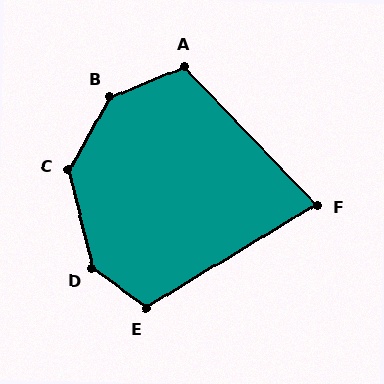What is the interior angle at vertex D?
Approximately 141 degrees (obtuse).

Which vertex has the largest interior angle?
B, at approximately 142 degrees.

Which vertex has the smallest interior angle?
F, at approximately 77 degrees.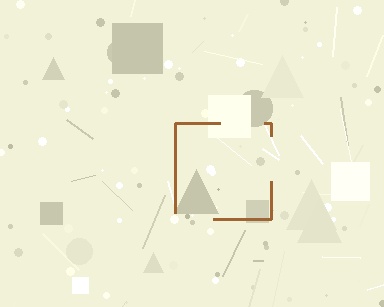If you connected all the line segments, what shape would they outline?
They would outline a square.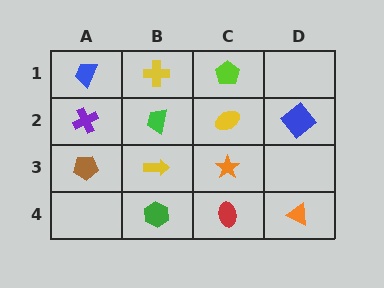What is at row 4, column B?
A green hexagon.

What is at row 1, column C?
A lime pentagon.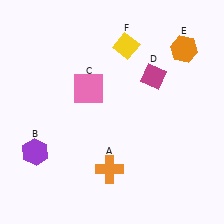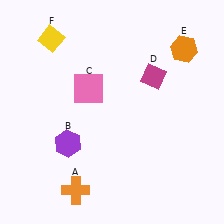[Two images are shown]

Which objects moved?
The objects that moved are: the orange cross (A), the purple hexagon (B), the yellow diamond (F).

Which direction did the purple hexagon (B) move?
The purple hexagon (B) moved right.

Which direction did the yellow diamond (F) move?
The yellow diamond (F) moved left.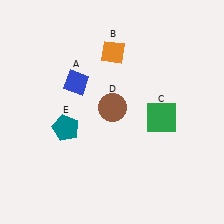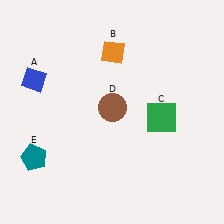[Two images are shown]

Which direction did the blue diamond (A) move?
The blue diamond (A) moved left.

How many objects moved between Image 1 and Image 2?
2 objects moved between the two images.